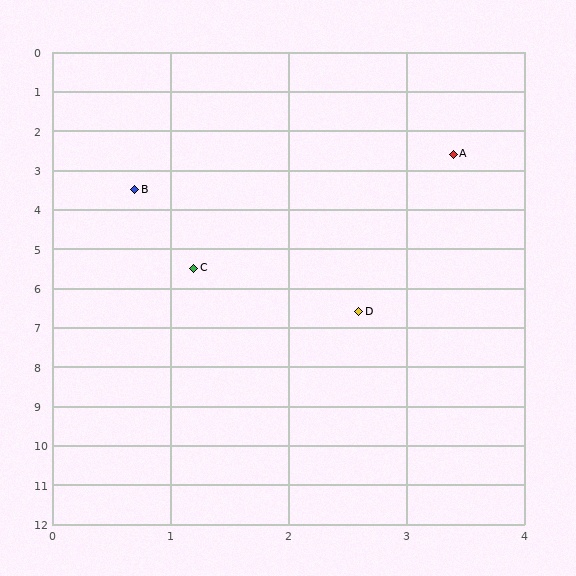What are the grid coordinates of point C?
Point C is at approximately (1.2, 5.5).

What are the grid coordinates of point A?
Point A is at approximately (3.4, 2.6).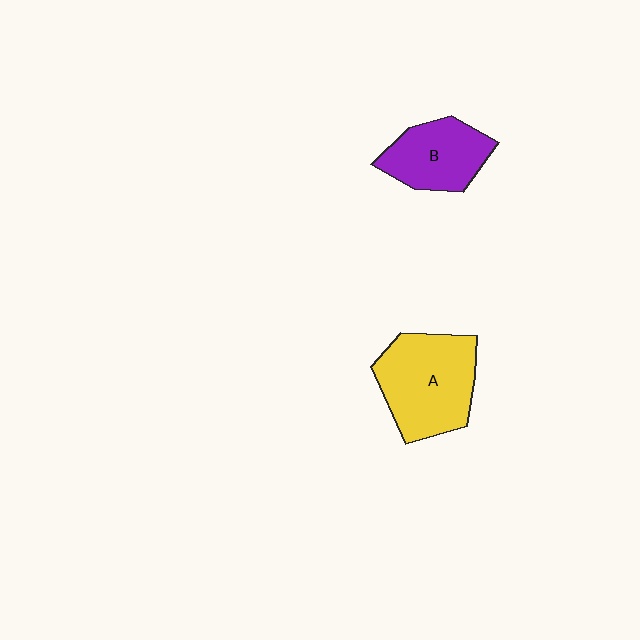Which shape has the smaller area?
Shape B (purple).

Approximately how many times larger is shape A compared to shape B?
Approximately 1.4 times.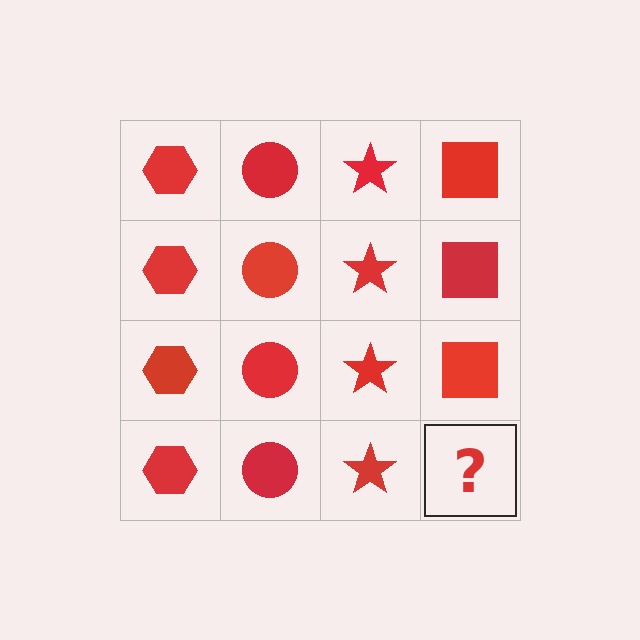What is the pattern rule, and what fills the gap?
The rule is that each column has a consistent shape. The gap should be filled with a red square.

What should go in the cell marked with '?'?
The missing cell should contain a red square.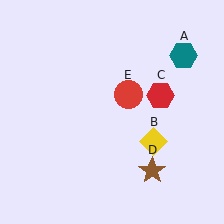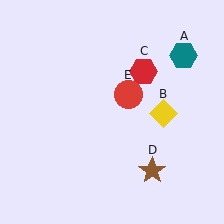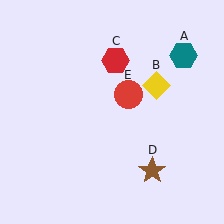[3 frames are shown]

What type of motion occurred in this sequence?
The yellow diamond (object B), red hexagon (object C) rotated counterclockwise around the center of the scene.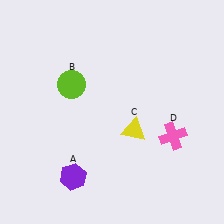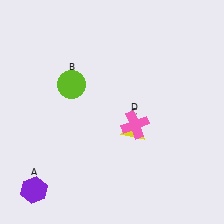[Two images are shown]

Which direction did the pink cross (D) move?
The pink cross (D) moved left.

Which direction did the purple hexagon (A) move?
The purple hexagon (A) moved left.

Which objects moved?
The objects that moved are: the purple hexagon (A), the pink cross (D).